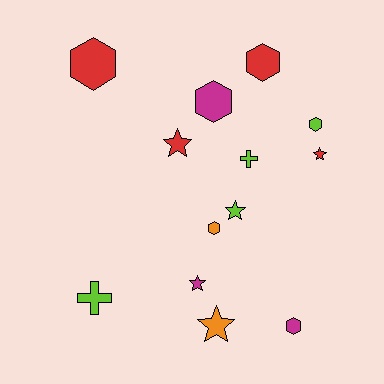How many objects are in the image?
There are 13 objects.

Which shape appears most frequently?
Hexagon, with 6 objects.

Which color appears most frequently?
Red, with 4 objects.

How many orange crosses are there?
There are no orange crosses.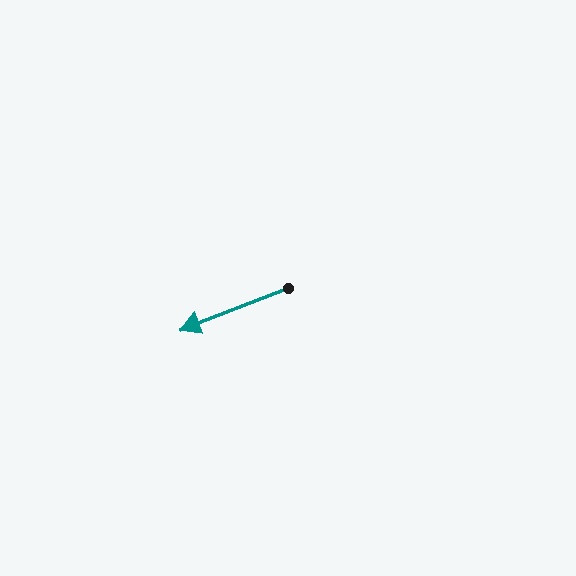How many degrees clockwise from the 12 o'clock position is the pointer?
Approximately 249 degrees.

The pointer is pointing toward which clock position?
Roughly 8 o'clock.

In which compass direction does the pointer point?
West.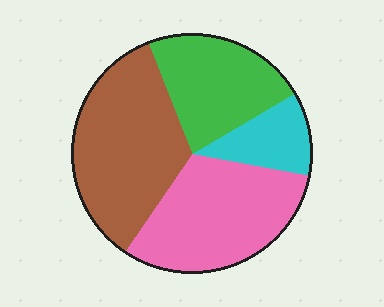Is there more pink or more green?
Pink.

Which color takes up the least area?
Cyan, at roughly 10%.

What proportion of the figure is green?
Green takes up about one quarter (1/4) of the figure.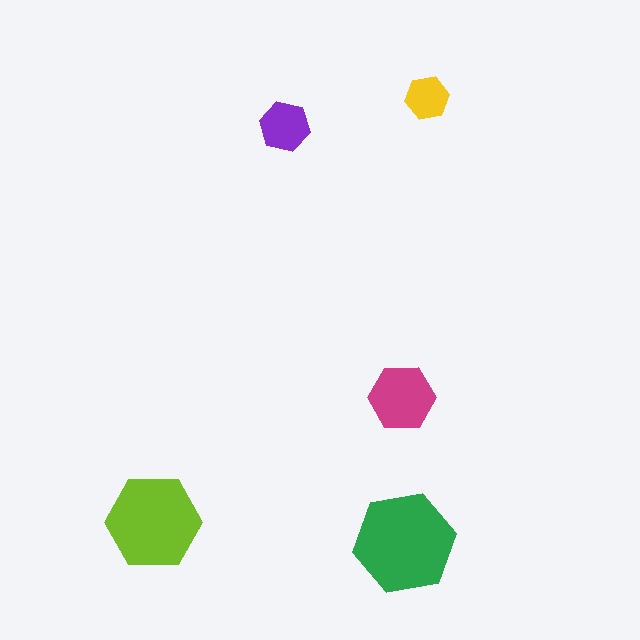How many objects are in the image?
There are 5 objects in the image.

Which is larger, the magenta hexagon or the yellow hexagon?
The magenta one.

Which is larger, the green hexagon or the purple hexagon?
The green one.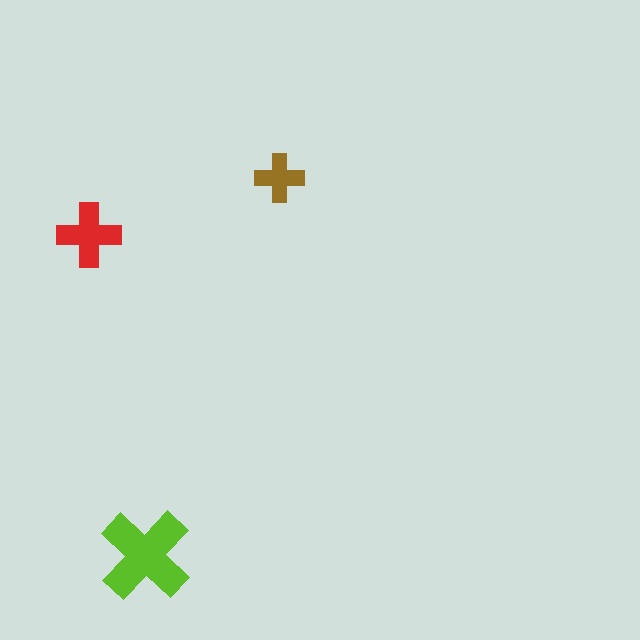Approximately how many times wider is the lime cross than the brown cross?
About 2 times wider.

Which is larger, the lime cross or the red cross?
The lime one.